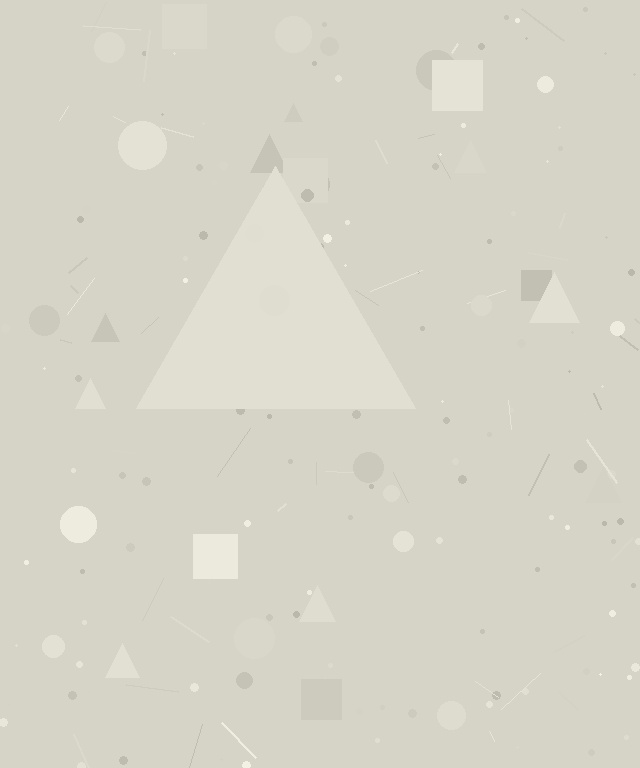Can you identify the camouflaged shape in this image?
The camouflaged shape is a triangle.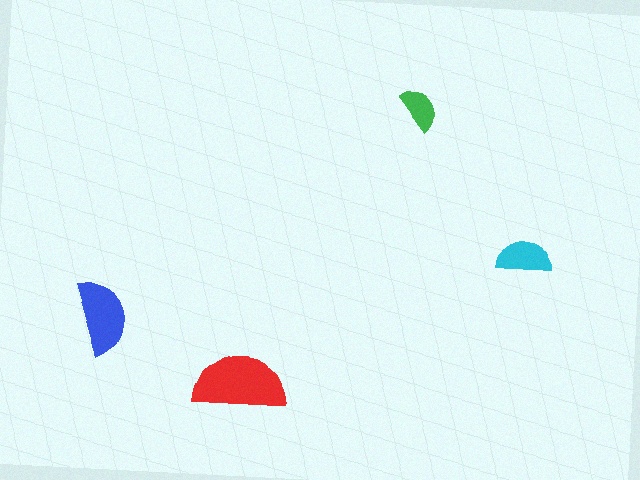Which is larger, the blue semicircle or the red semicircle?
The red one.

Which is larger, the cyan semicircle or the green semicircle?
The cyan one.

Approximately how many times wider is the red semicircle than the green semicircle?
About 2 times wider.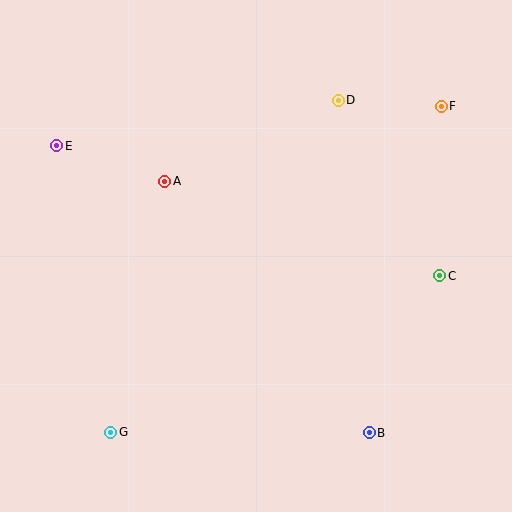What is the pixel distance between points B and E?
The distance between B and E is 424 pixels.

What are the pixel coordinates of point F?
Point F is at (441, 106).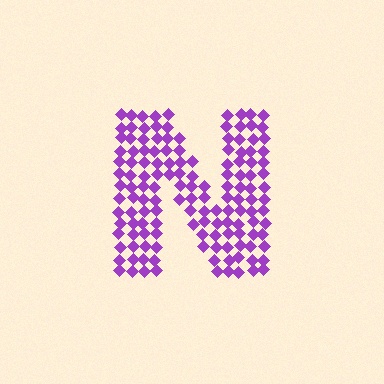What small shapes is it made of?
It is made of small diamonds.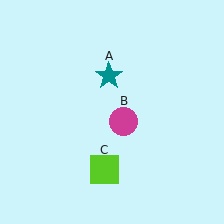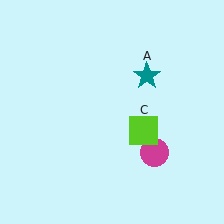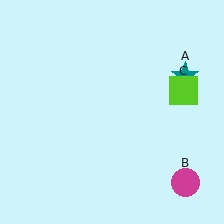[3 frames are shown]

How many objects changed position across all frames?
3 objects changed position: teal star (object A), magenta circle (object B), lime square (object C).